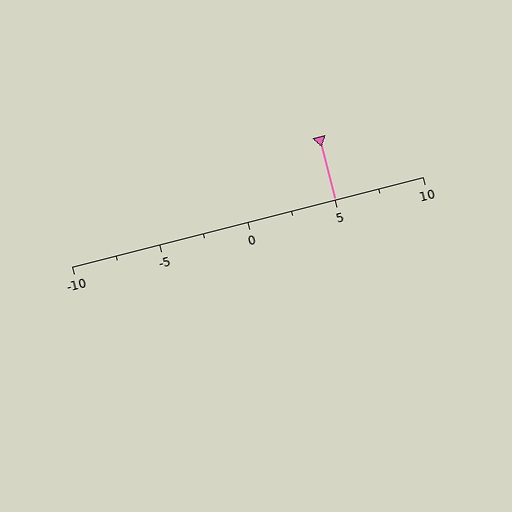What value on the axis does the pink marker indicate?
The marker indicates approximately 5.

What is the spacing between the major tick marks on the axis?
The major ticks are spaced 5 apart.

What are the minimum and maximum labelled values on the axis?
The axis runs from -10 to 10.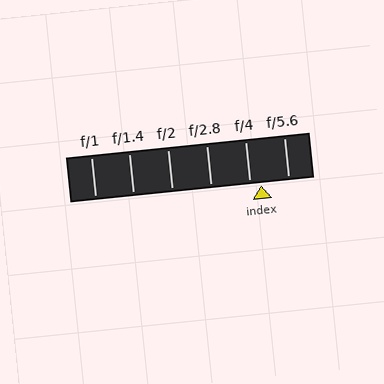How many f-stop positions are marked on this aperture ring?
There are 6 f-stop positions marked.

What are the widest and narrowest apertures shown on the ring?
The widest aperture shown is f/1 and the narrowest is f/5.6.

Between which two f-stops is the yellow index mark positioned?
The index mark is between f/4 and f/5.6.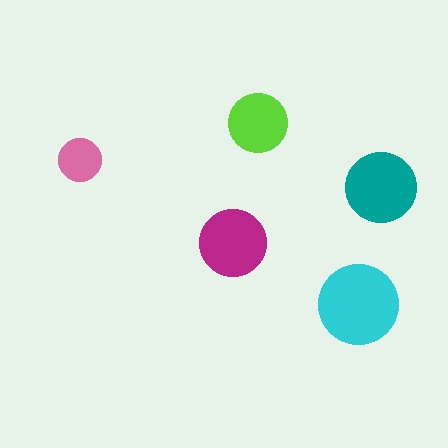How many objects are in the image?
There are 5 objects in the image.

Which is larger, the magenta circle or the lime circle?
The magenta one.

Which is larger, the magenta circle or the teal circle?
The teal one.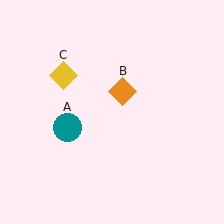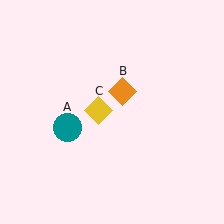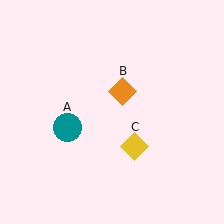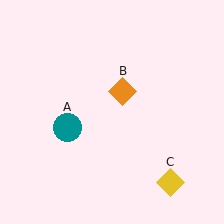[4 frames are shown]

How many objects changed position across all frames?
1 object changed position: yellow diamond (object C).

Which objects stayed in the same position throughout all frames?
Teal circle (object A) and orange diamond (object B) remained stationary.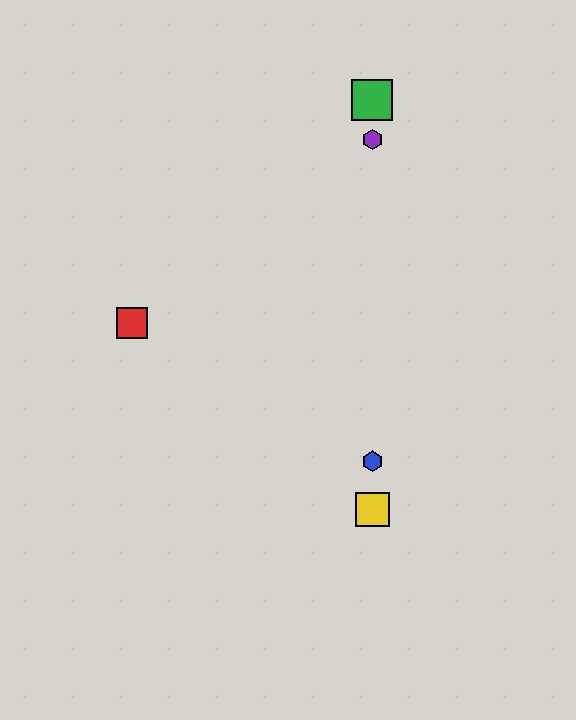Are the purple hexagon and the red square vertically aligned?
No, the purple hexagon is at x≈372 and the red square is at x≈132.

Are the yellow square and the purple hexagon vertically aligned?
Yes, both are at x≈372.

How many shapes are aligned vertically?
4 shapes (the blue hexagon, the green square, the yellow square, the purple hexagon) are aligned vertically.